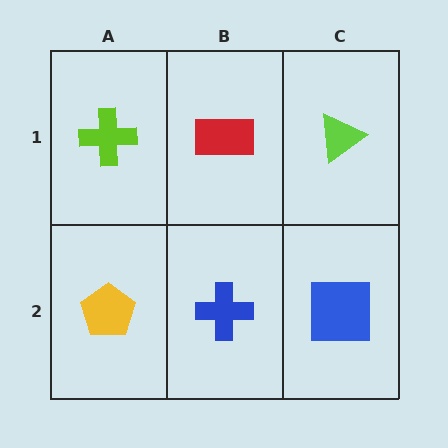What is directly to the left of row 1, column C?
A red rectangle.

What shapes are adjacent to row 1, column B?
A blue cross (row 2, column B), a lime cross (row 1, column A), a lime triangle (row 1, column C).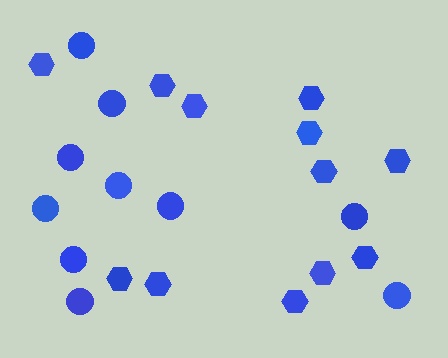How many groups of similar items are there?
There are 2 groups: one group of circles (10) and one group of hexagons (12).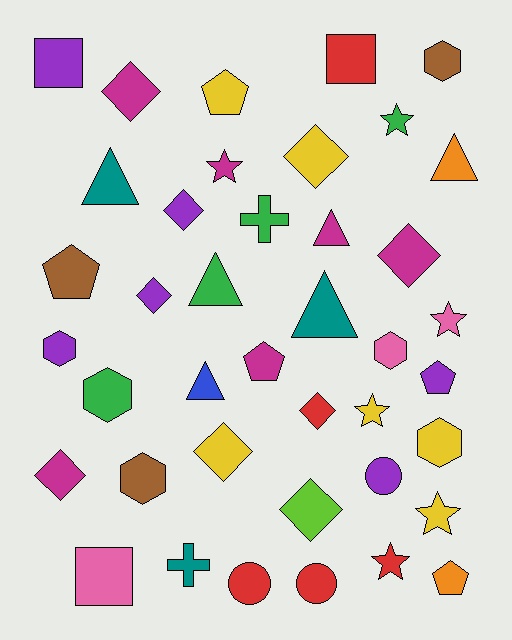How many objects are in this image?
There are 40 objects.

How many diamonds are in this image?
There are 9 diamonds.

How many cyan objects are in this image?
There are no cyan objects.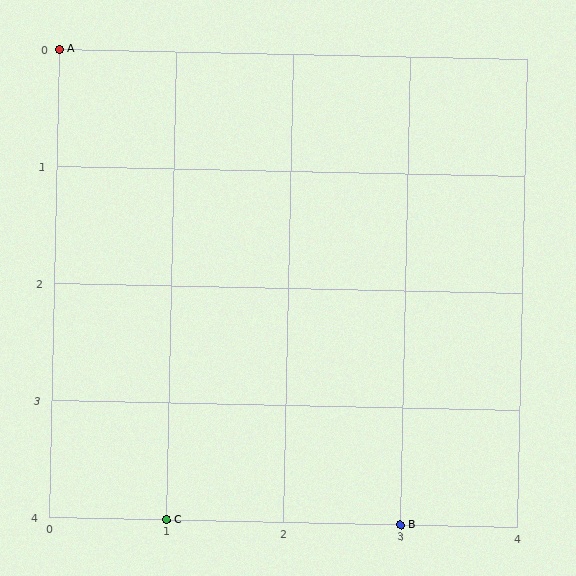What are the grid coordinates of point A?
Point A is at grid coordinates (0, 0).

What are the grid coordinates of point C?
Point C is at grid coordinates (1, 4).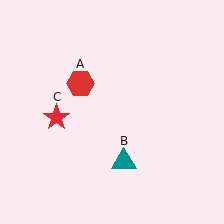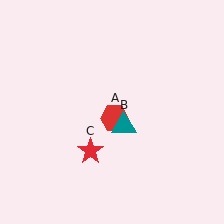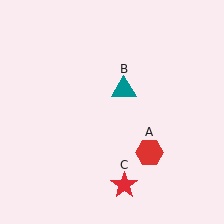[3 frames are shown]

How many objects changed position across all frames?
3 objects changed position: red hexagon (object A), teal triangle (object B), red star (object C).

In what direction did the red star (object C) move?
The red star (object C) moved down and to the right.